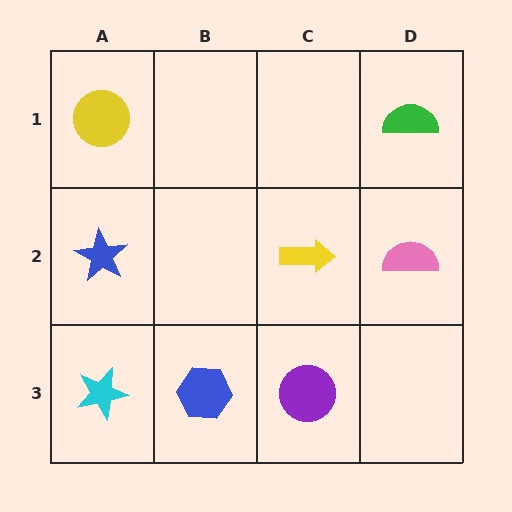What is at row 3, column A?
A cyan star.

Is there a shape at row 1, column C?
No, that cell is empty.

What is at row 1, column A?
A yellow circle.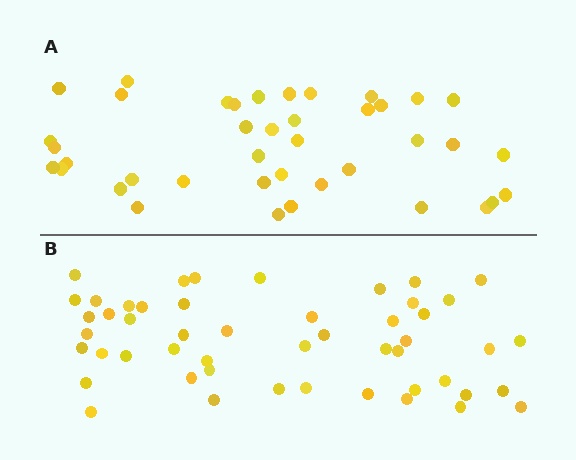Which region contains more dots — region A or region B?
Region B (the bottom region) has more dots.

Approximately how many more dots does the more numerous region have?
Region B has roughly 10 or so more dots than region A.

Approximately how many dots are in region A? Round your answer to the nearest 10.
About 40 dots.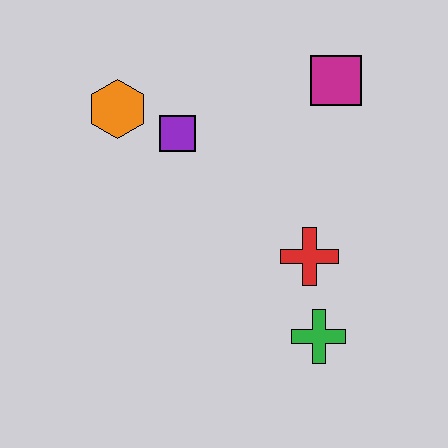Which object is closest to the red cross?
The green cross is closest to the red cross.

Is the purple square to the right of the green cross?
No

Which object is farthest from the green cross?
The orange hexagon is farthest from the green cross.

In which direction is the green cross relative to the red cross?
The green cross is below the red cross.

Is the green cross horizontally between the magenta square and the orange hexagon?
Yes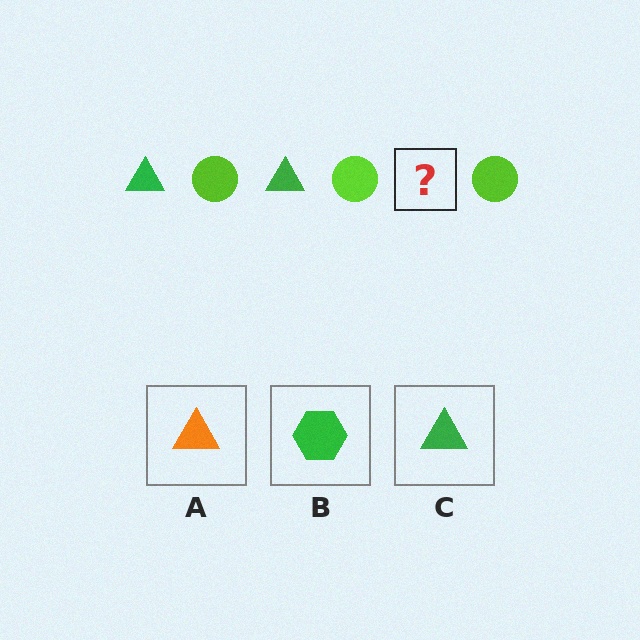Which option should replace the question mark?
Option C.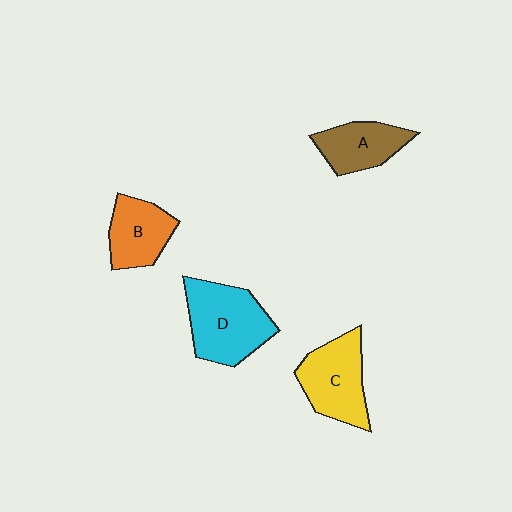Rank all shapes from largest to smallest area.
From largest to smallest: D (cyan), C (yellow), B (orange), A (brown).